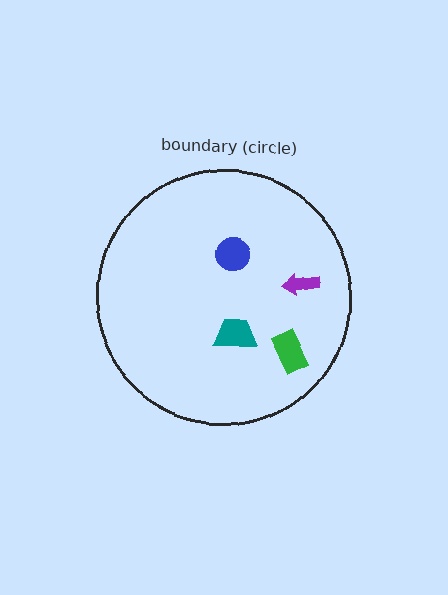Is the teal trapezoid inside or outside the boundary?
Inside.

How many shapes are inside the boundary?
4 inside, 0 outside.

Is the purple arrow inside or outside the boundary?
Inside.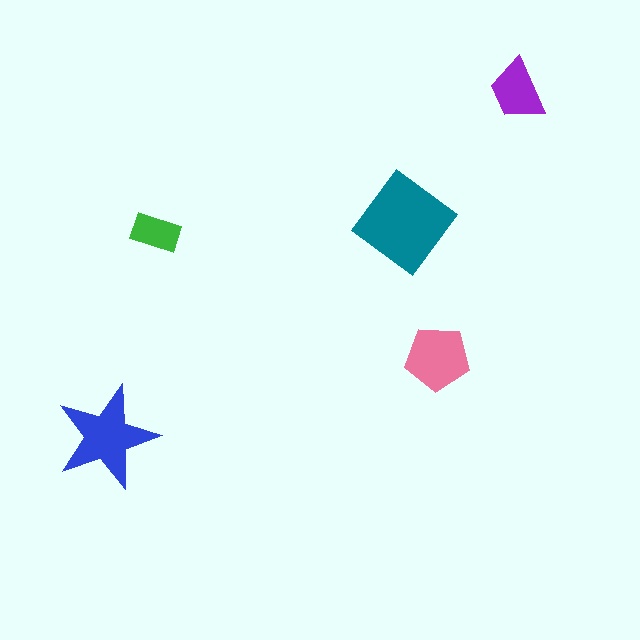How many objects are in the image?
There are 5 objects in the image.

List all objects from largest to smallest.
The teal diamond, the blue star, the pink pentagon, the purple trapezoid, the green rectangle.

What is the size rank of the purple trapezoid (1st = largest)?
4th.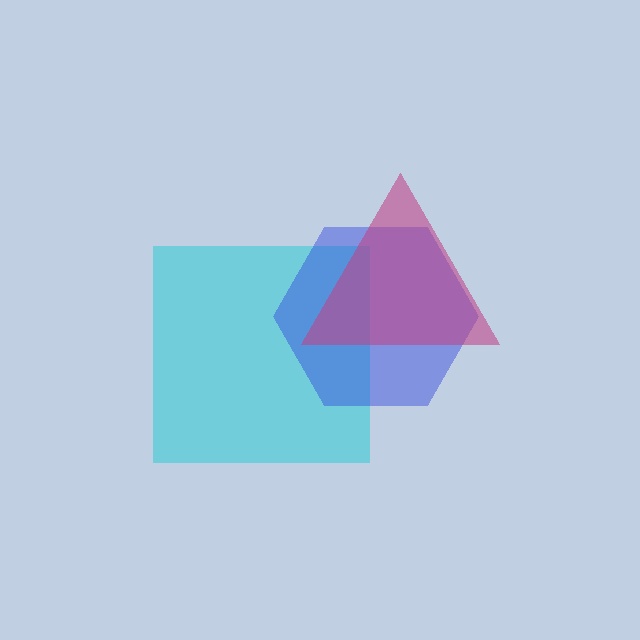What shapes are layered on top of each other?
The layered shapes are: a cyan square, a blue hexagon, a magenta triangle.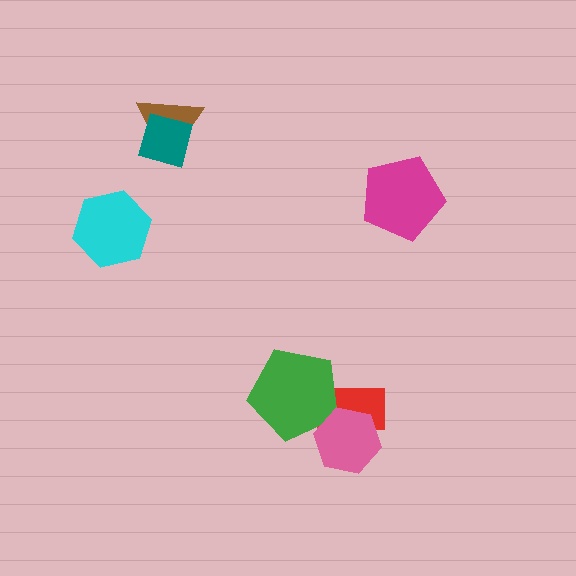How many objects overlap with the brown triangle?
1 object overlaps with the brown triangle.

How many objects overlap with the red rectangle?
2 objects overlap with the red rectangle.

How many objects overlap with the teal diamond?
1 object overlaps with the teal diamond.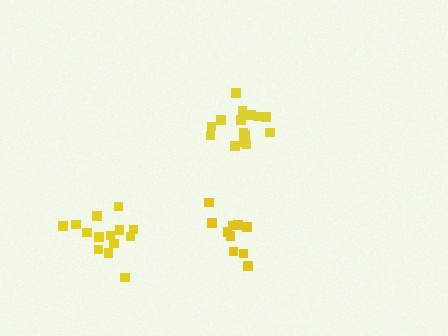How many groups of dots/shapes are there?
There are 3 groups.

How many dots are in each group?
Group 1: 14 dots, Group 2: 10 dots, Group 3: 15 dots (39 total).